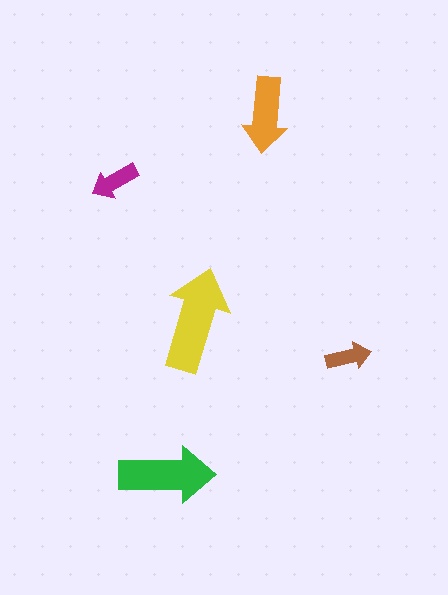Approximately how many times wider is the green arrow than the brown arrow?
About 2 times wider.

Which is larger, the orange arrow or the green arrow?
The green one.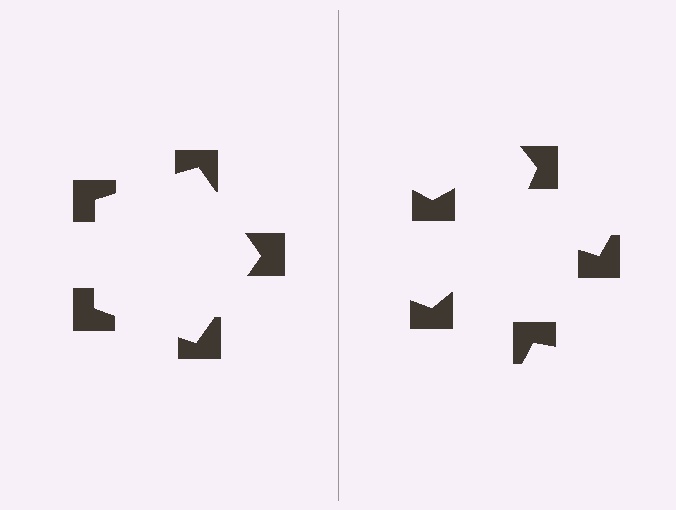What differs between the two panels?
The notched squares are positioned identically on both sides; only the wedge orientations differ. On the left they align to a pentagon; on the right they are misaligned.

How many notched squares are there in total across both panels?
10 — 5 on each side.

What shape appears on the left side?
An illusory pentagon.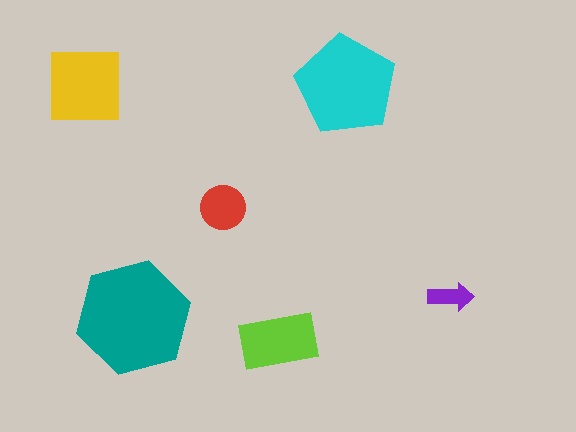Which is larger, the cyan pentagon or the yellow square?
The cyan pentagon.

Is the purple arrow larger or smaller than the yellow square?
Smaller.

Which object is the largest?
The teal hexagon.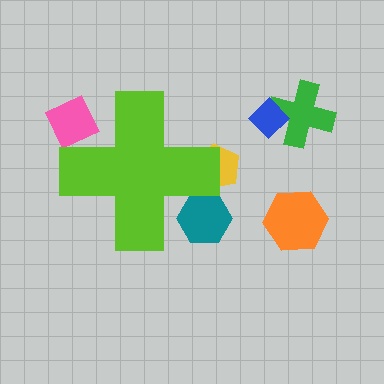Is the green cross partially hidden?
No, the green cross is fully visible.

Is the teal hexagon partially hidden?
Yes, the teal hexagon is partially hidden behind the lime cross.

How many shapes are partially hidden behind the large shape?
3 shapes are partially hidden.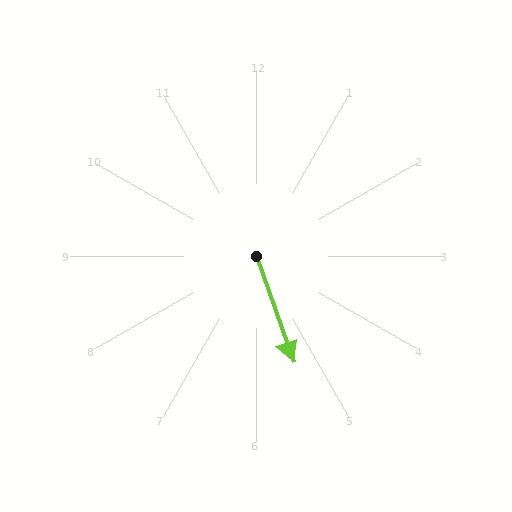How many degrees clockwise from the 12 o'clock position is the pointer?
Approximately 161 degrees.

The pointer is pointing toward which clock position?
Roughly 5 o'clock.